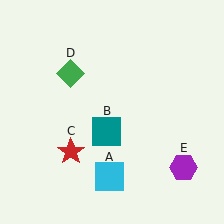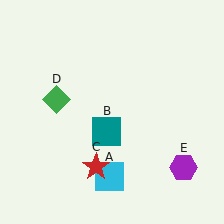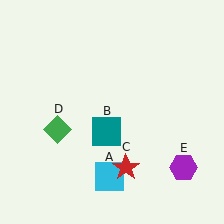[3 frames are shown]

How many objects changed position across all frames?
2 objects changed position: red star (object C), green diamond (object D).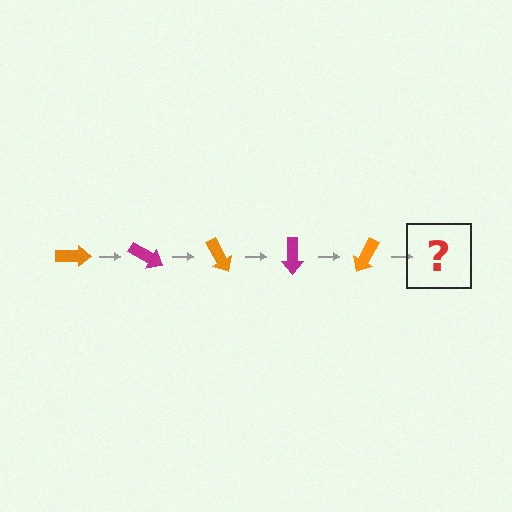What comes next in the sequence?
The next element should be a magenta arrow, rotated 150 degrees from the start.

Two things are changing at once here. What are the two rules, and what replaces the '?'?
The two rules are that it rotates 30 degrees each step and the color cycles through orange and magenta. The '?' should be a magenta arrow, rotated 150 degrees from the start.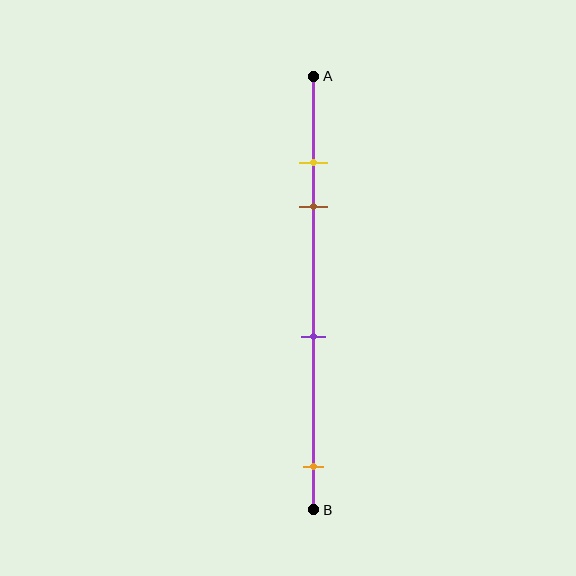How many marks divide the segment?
There are 4 marks dividing the segment.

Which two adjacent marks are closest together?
The yellow and brown marks are the closest adjacent pair.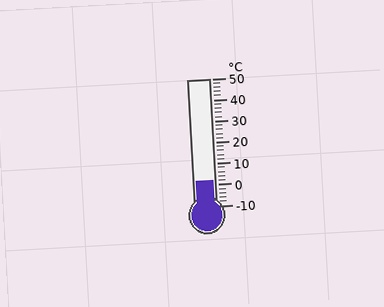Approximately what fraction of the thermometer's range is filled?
The thermometer is filled to approximately 20% of its range.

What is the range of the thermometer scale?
The thermometer scale ranges from -10°C to 50°C.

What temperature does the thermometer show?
The thermometer shows approximately 2°C.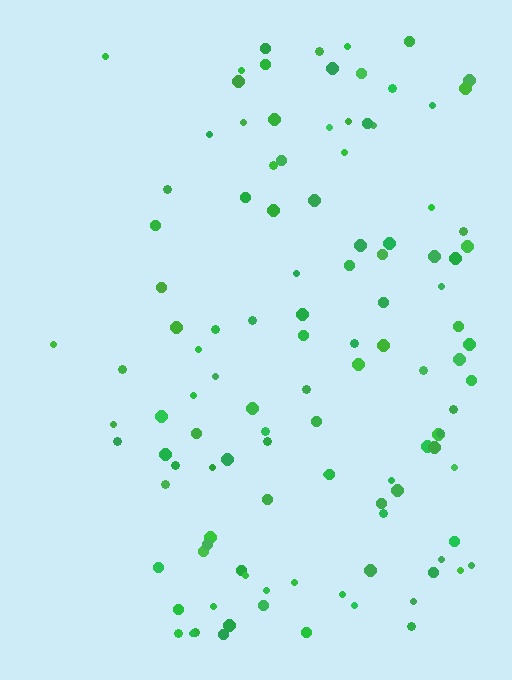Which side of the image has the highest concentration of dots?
The right.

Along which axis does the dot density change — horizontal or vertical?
Horizontal.